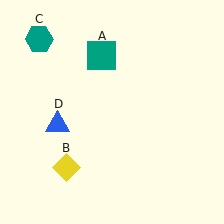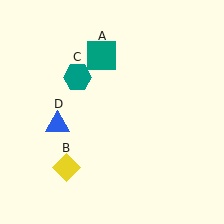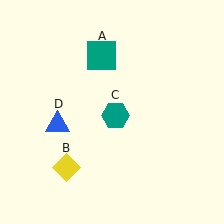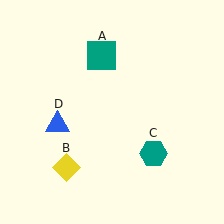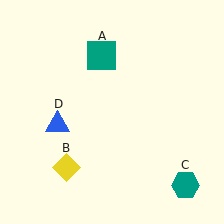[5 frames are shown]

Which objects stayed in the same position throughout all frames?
Teal square (object A) and yellow diamond (object B) and blue triangle (object D) remained stationary.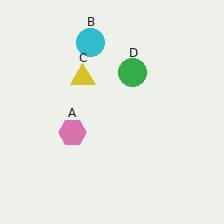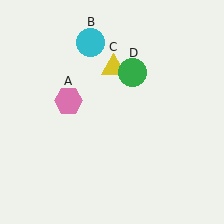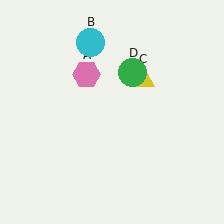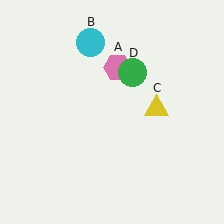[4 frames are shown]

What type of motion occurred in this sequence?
The pink hexagon (object A), yellow triangle (object C) rotated clockwise around the center of the scene.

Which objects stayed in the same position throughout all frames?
Cyan circle (object B) and green circle (object D) remained stationary.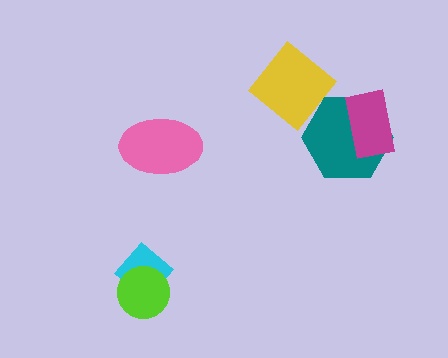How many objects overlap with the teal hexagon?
1 object overlaps with the teal hexagon.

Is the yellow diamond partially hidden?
No, no other shape covers it.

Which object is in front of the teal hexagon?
The magenta rectangle is in front of the teal hexagon.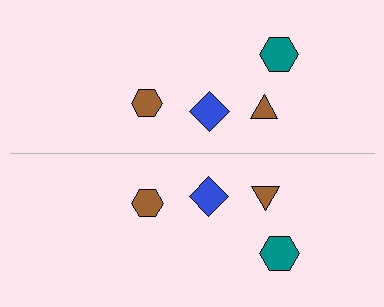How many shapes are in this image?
There are 8 shapes in this image.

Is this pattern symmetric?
Yes, this pattern has bilateral (reflection) symmetry.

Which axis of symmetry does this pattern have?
The pattern has a horizontal axis of symmetry running through the center of the image.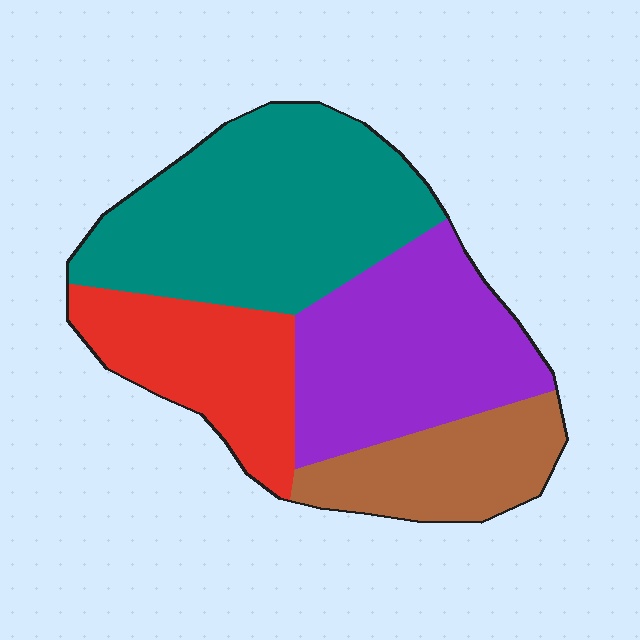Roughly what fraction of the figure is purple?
Purple takes up about one quarter (1/4) of the figure.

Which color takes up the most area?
Teal, at roughly 35%.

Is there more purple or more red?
Purple.